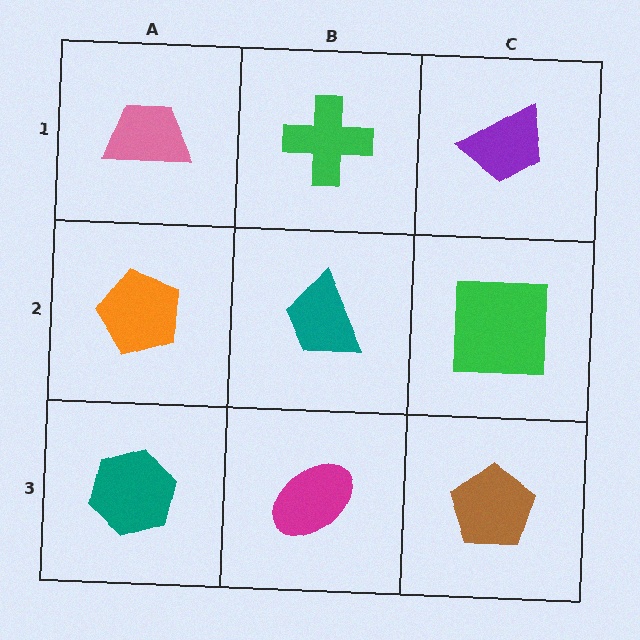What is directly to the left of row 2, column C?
A teal trapezoid.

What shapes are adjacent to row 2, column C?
A purple trapezoid (row 1, column C), a brown pentagon (row 3, column C), a teal trapezoid (row 2, column B).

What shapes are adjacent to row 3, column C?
A green square (row 2, column C), a magenta ellipse (row 3, column B).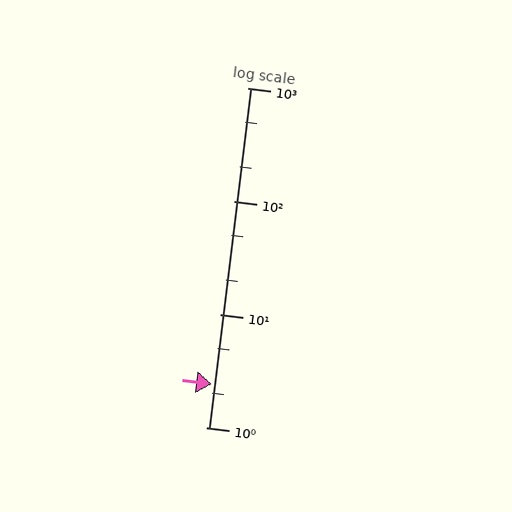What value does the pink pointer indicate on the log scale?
The pointer indicates approximately 2.4.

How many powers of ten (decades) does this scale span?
The scale spans 3 decades, from 1 to 1000.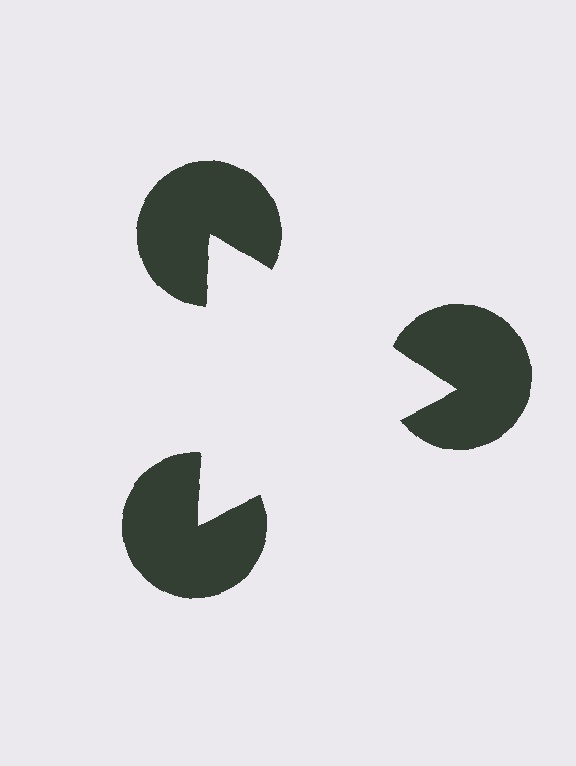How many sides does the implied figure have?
3 sides.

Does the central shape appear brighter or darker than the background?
It typically appears slightly brighter than the background, even though no actual brightness change is drawn.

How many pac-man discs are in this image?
There are 3 — one at each vertex of the illusory triangle.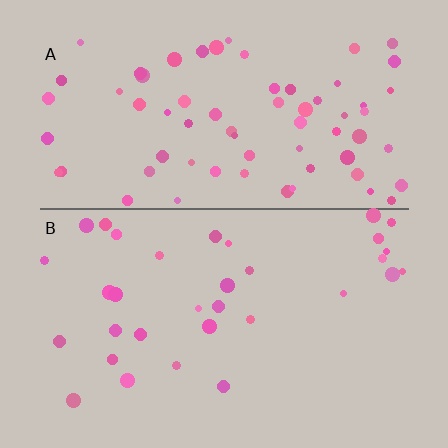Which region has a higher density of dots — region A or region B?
A (the top).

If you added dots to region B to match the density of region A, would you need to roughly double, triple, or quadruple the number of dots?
Approximately double.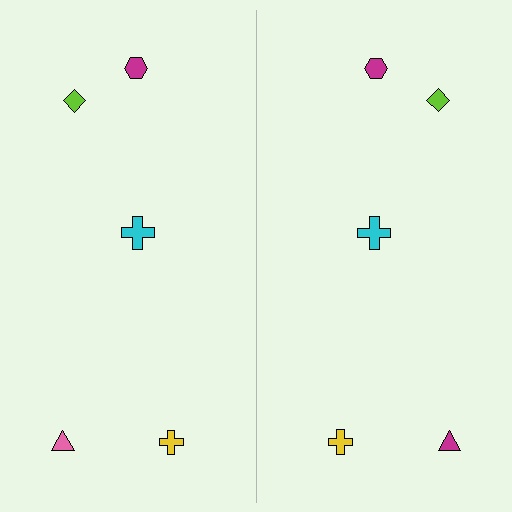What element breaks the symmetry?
The magenta triangle on the right side breaks the symmetry — its mirror counterpart is pink.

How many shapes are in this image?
There are 10 shapes in this image.